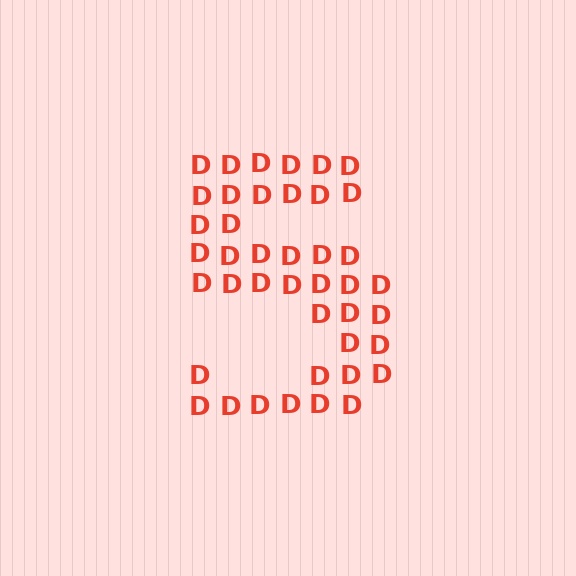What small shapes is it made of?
It is made of small letter D's.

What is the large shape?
The large shape is the digit 5.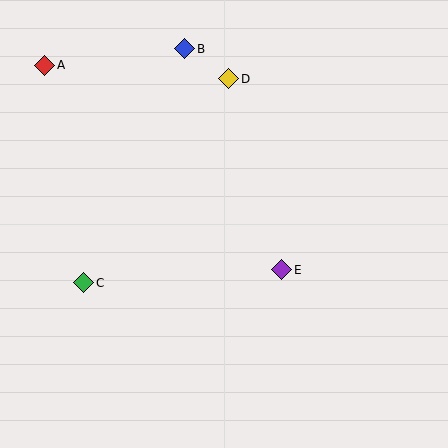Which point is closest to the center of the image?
Point E at (282, 270) is closest to the center.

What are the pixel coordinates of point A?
Point A is at (45, 65).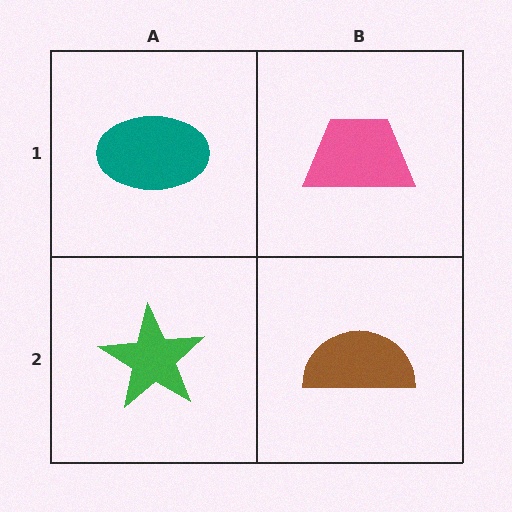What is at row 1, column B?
A pink trapezoid.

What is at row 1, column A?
A teal ellipse.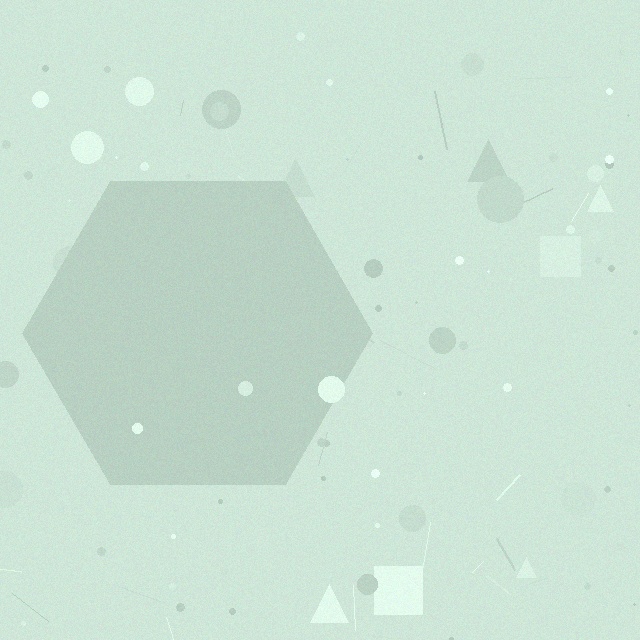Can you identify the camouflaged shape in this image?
The camouflaged shape is a hexagon.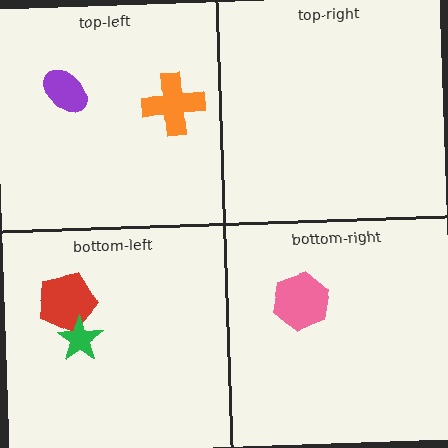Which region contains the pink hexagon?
The bottom-right region.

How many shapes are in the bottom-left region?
2.